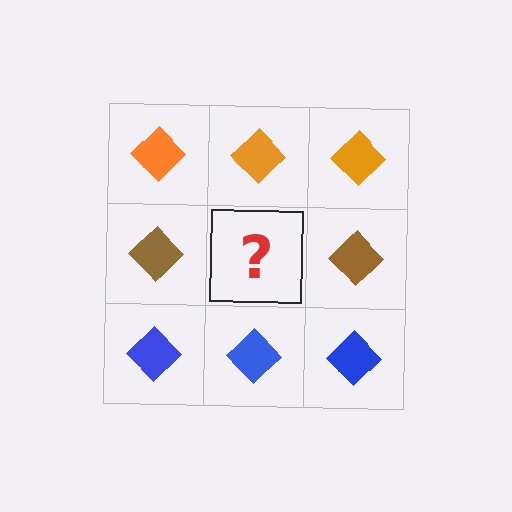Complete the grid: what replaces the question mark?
The question mark should be replaced with a brown diamond.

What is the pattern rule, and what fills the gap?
The rule is that each row has a consistent color. The gap should be filled with a brown diamond.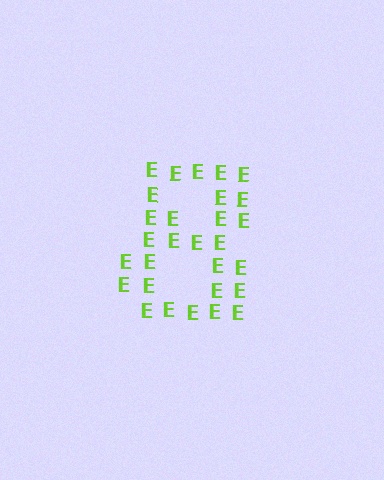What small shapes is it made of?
It is made of small letter E's.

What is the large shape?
The large shape is the digit 8.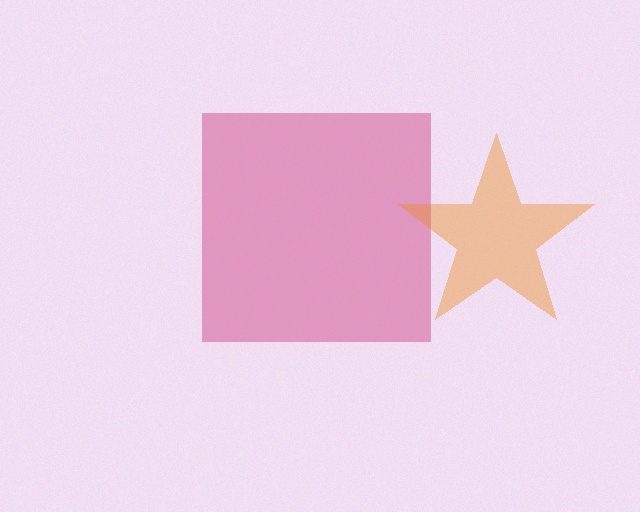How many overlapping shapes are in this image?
There are 2 overlapping shapes in the image.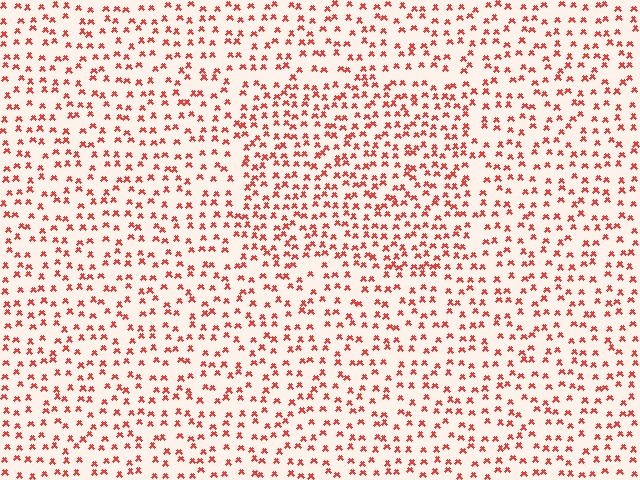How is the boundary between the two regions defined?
The boundary is defined by a change in element density (approximately 1.5x ratio). All elements are the same color, size, and shape.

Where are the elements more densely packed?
The elements are more densely packed inside the rectangle boundary.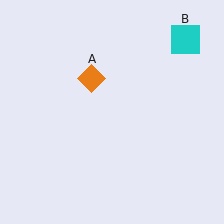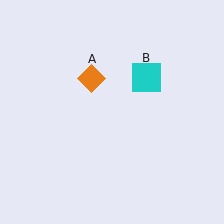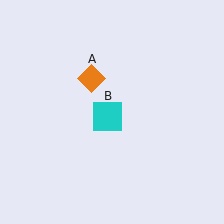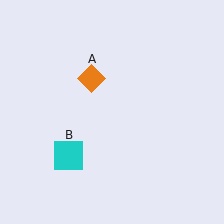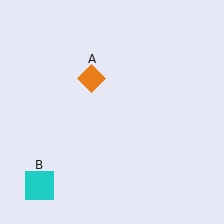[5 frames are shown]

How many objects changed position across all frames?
1 object changed position: cyan square (object B).